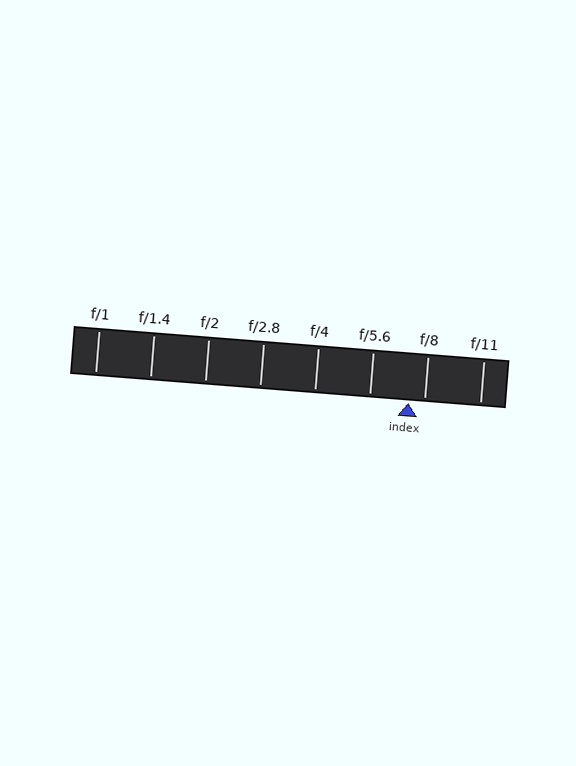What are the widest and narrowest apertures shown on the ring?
The widest aperture shown is f/1 and the narrowest is f/11.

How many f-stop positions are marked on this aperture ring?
There are 8 f-stop positions marked.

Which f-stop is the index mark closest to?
The index mark is closest to f/8.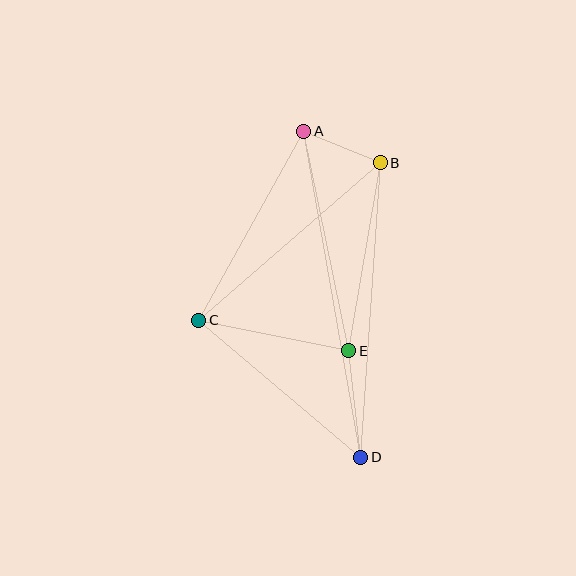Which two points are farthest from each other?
Points A and D are farthest from each other.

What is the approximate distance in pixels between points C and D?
The distance between C and D is approximately 212 pixels.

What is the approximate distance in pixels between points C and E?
The distance between C and E is approximately 153 pixels.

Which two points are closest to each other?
Points A and B are closest to each other.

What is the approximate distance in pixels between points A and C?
The distance between A and C is approximately 216 pixels.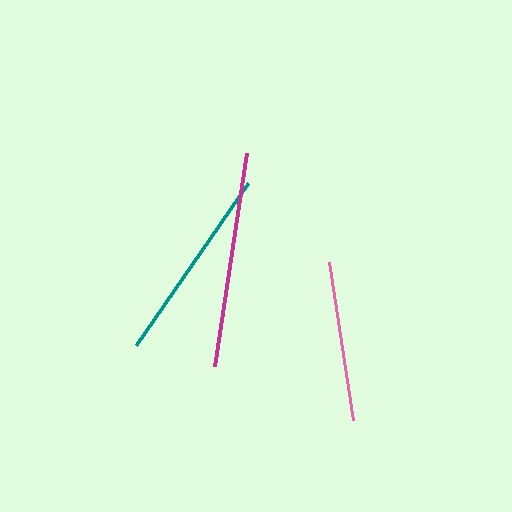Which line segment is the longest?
The magenta line is the longest at approximately 215 pixels.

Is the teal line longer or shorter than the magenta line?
The magenta line is longer than the teal line.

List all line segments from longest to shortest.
From longest to shortest: magenta, teal, pink.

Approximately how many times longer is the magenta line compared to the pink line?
The magenta line is approximately 1.3 times the length of the pink line.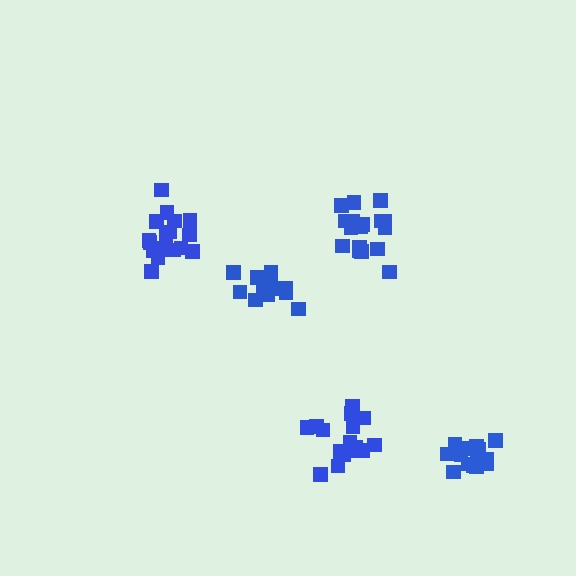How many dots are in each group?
Group 1: 14 dots, Group 2: 16 dots, Group 3: 18 dots, Group 4: 17 dots, Group 5: 15 dots (80 total).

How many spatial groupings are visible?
There are 5 spatial groupings.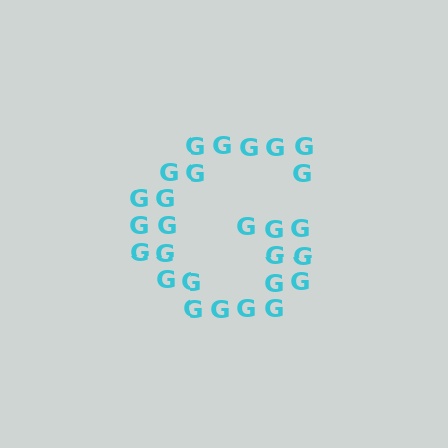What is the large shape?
The large shape is the letter G.